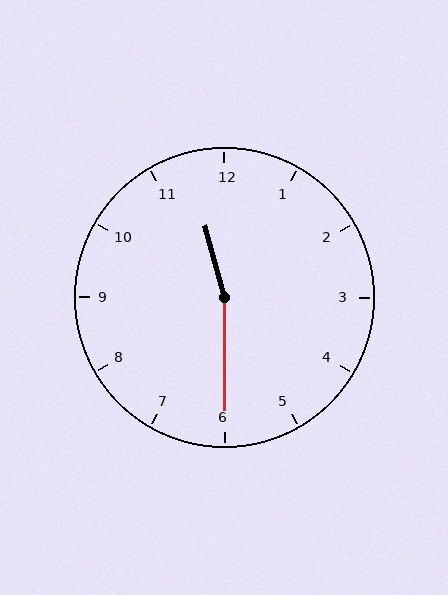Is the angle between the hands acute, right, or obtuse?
It is obtuse.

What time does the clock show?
11:30.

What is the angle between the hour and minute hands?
Approximately 165 degrees.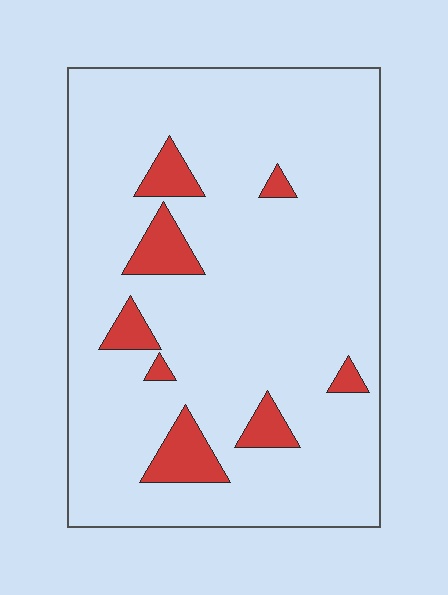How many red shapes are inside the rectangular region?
8.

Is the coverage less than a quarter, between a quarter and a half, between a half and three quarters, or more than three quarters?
Less than a quarter.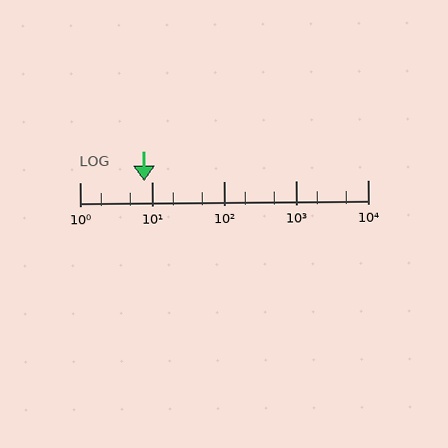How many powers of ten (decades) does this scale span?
The scale spans 4 decades, from 1 to 10000.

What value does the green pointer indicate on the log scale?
The pointer indicates approximately 7.9.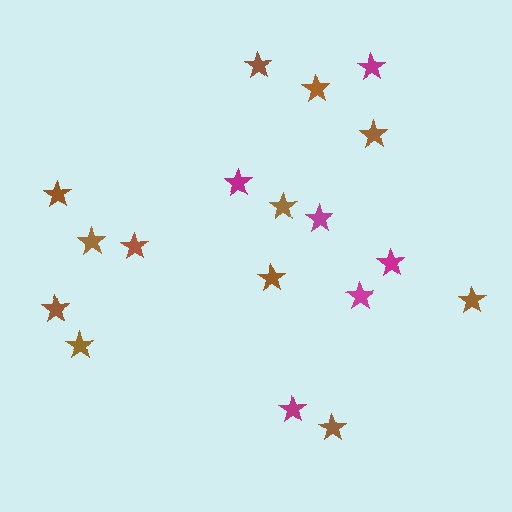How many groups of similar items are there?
There are 2 groups: one group of brown stars (12) and one group of magenta stars (6).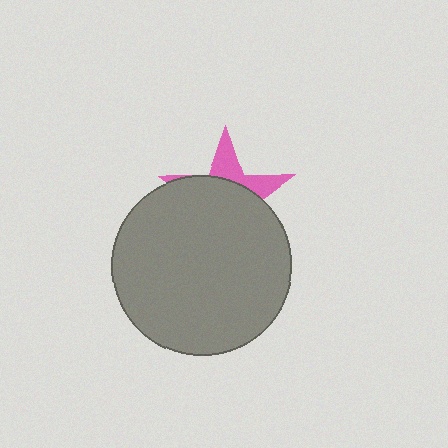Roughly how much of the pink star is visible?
A small part of it is visible (roughly 30%).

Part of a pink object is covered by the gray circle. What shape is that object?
It is a star.